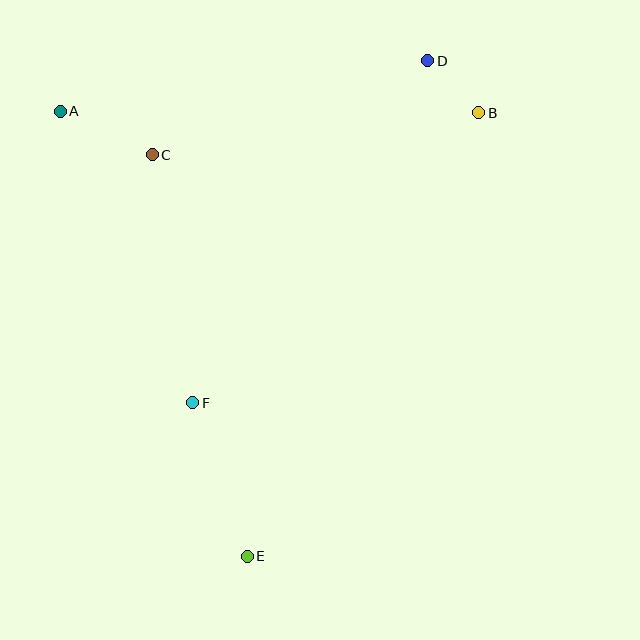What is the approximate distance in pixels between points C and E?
The distance between C and E is approximately 413 pixels.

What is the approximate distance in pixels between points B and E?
The distance between B and E is approximately 501 pixels.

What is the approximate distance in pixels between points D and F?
The distance between D and F is approximately 415 pixels.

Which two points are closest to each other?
Points B and D are closest to each other.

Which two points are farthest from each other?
Points D and E are farthest from each other.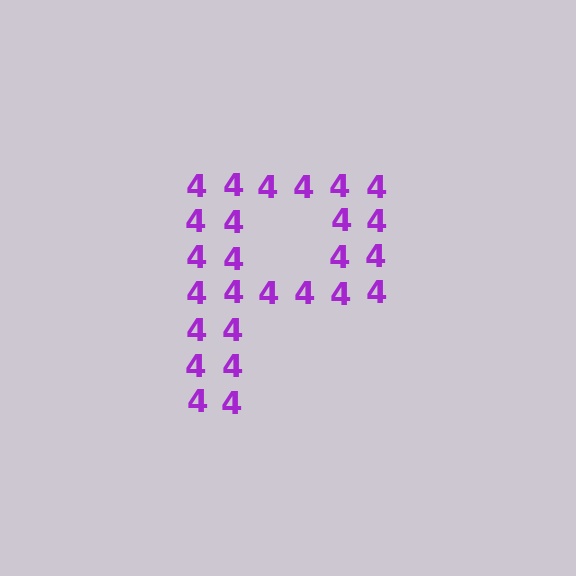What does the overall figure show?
The overall figure shows the letter P.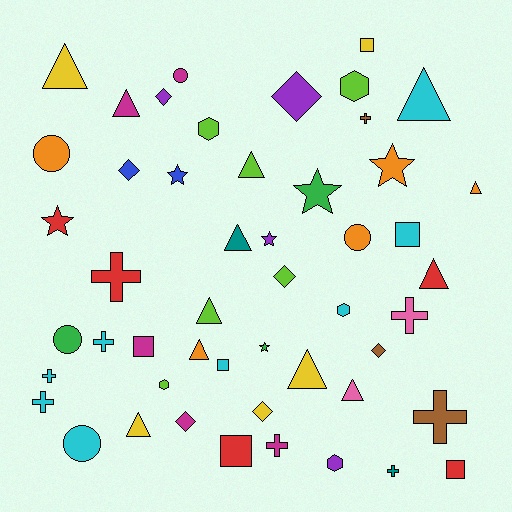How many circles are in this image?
There are 5 circles.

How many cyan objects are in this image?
There are 8 cyan objects.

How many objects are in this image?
There are 50 objects.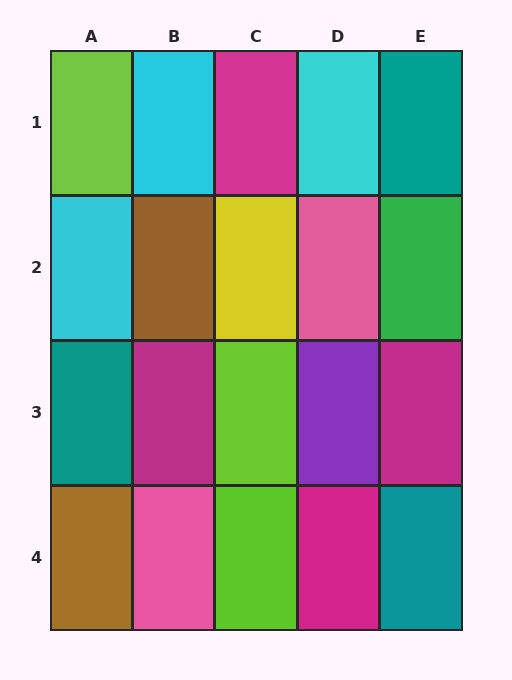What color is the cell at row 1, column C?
Magenta.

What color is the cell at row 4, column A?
Brown.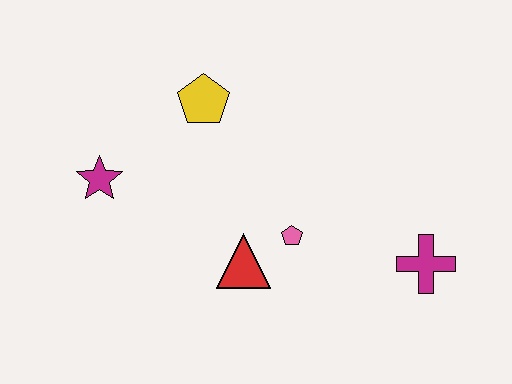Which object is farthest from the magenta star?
The magenta cross is farthest from the magenta star.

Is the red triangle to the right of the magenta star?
Yes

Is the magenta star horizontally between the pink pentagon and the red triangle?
No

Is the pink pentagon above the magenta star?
No